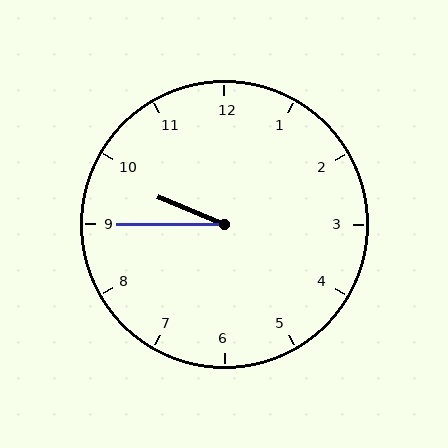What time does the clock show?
9:45.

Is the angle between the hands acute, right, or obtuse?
It is acute.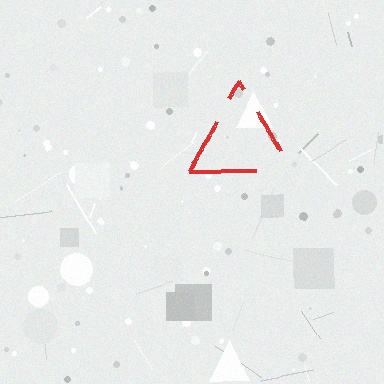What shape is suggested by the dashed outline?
The dashed outline suggests a triangle.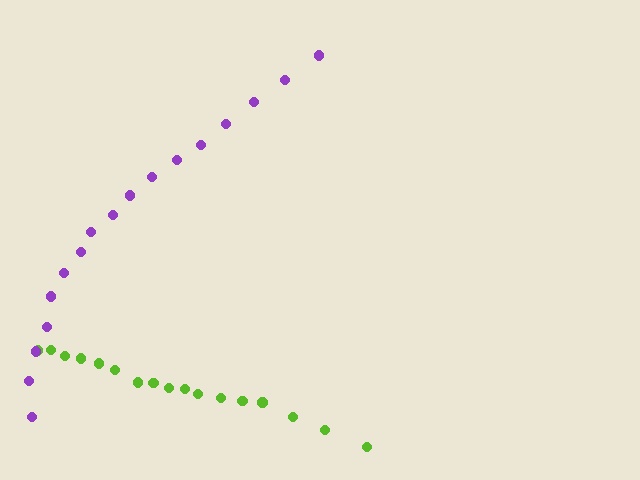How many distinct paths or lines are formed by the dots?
There are 2 distinct paths.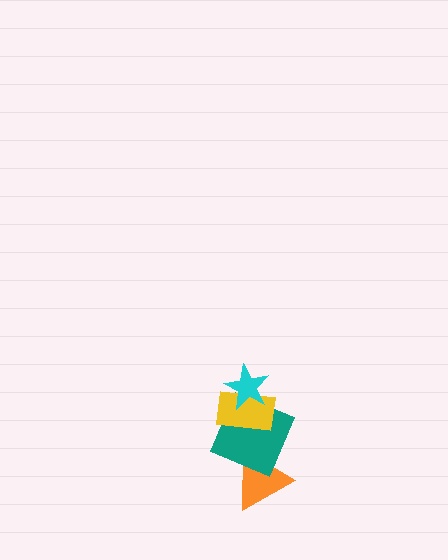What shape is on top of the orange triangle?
The teal square is on top of the orange triangle.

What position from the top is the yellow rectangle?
The yellow rectangle is 2nd from the top.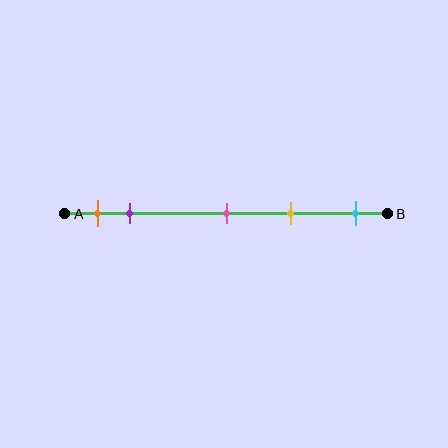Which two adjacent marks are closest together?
The orange and purple marks are the closest adjacent pair.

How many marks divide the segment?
There are 5 marks dividing the segment.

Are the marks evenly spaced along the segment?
No, the marks are not evenly spaced.